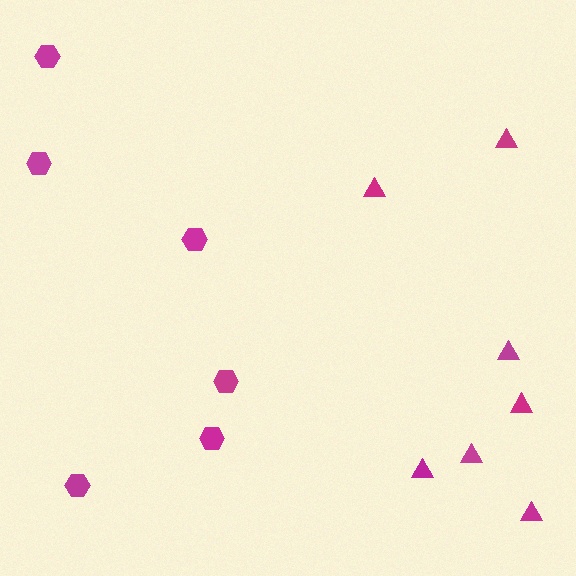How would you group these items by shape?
There are 2 groups: one group of triangles (7) and one group of hexagons (6).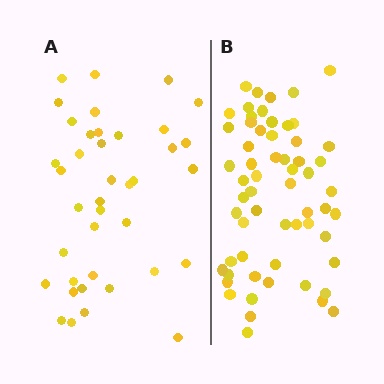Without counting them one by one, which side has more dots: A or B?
Region B (the right region) has more dots.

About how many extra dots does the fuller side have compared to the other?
Region B has approximately 20 more dots than region A.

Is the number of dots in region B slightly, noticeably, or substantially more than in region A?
Region B has substantially more. The ratio is roughly 1.5 to 1.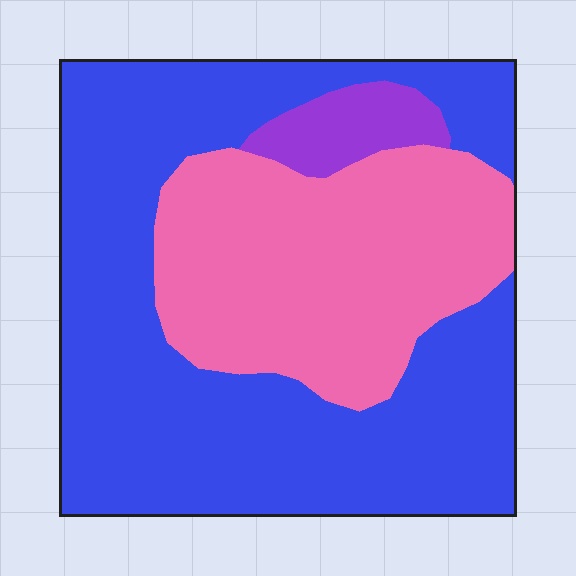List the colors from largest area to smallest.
From largest to smallest: blue, pink, purple.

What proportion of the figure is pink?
Pink covers around 35% of the figure.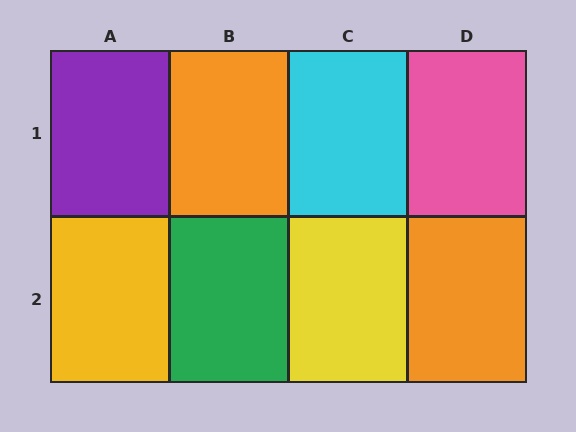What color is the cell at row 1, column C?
Cyan.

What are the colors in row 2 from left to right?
Yellow, green, yellow, orange.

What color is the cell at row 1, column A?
Purple.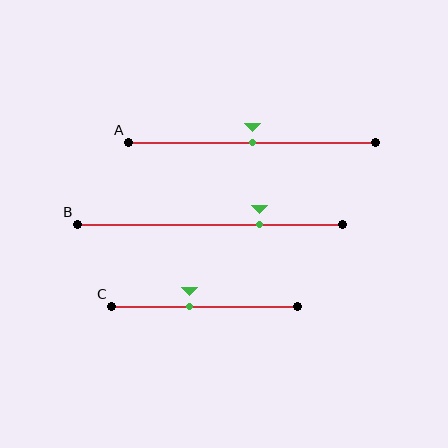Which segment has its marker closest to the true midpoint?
Segment A has its marker closest to the true midpoint.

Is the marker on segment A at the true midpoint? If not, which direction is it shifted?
Yes, the marker on segment A is at the true midpoint.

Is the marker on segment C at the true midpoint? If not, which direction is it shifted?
No, the marker on segment C is shifted to the left by about 8% of the segment length.